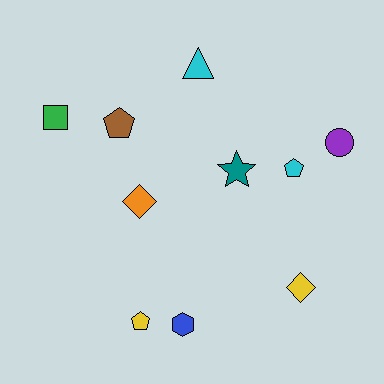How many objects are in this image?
There are 10 objects.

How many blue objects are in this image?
There is 1 blue object.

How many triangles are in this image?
There is 1 triangle.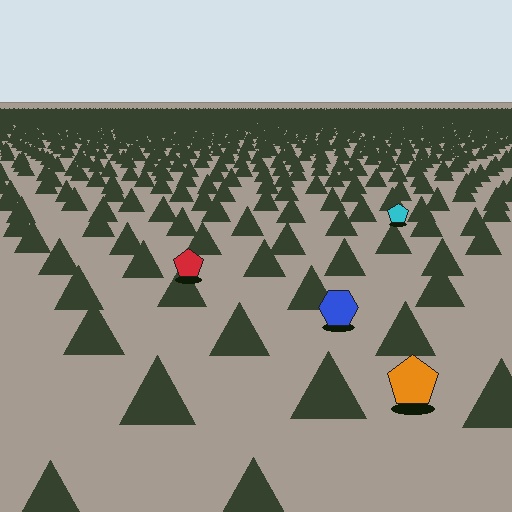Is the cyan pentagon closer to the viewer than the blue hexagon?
No. The blue hexagon is closer — you can tell from the texture gradient: the ground texture is coarser near it.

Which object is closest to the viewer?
The orange pentagon is closest. The texture marks near it are larger and more spread out.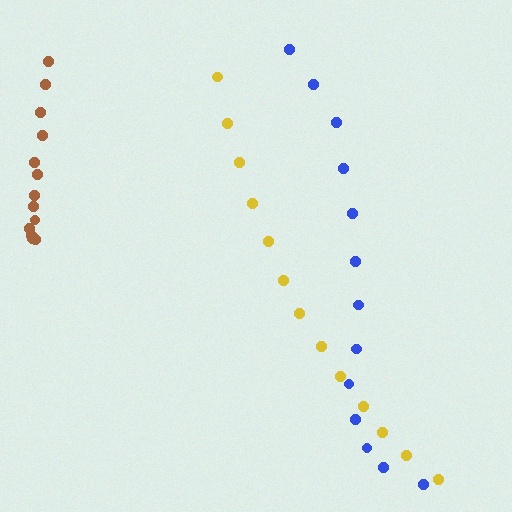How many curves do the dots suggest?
There are 3 distinct paths.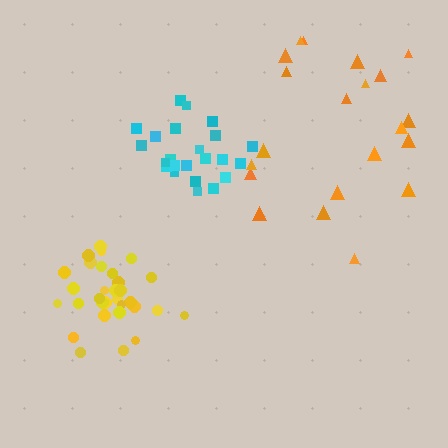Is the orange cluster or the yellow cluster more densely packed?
Yellow.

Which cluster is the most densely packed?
Yellow.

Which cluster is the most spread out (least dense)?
Orange.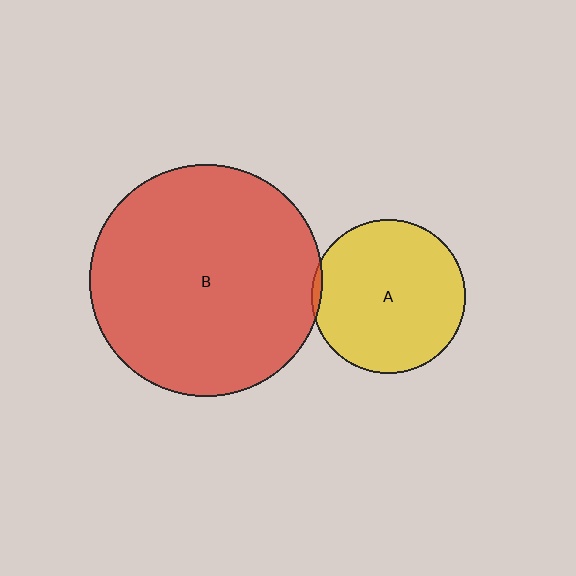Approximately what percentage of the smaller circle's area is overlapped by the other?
Approximately 5%.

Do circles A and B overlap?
Yes.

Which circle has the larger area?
Circle B (red).